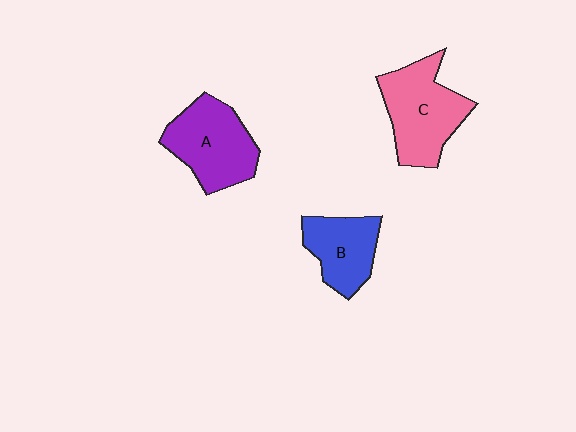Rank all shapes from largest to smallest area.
From largest to smallest: C (pink), A (purple), B (blue).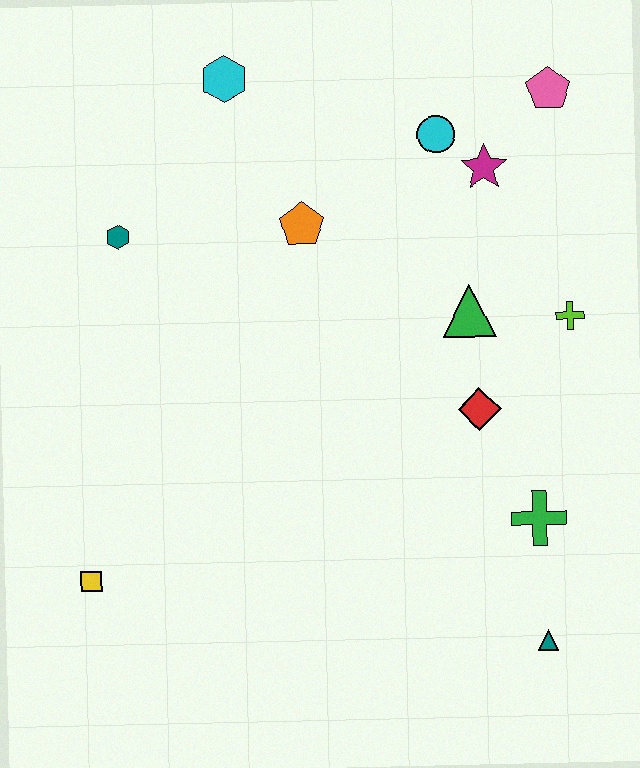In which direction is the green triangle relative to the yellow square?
The green triangle is to the right of the yellow square.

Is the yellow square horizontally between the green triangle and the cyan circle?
No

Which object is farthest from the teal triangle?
The cyan hexagon is farthest from the teal triangle.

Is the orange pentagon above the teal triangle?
Yes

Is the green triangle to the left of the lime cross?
Yes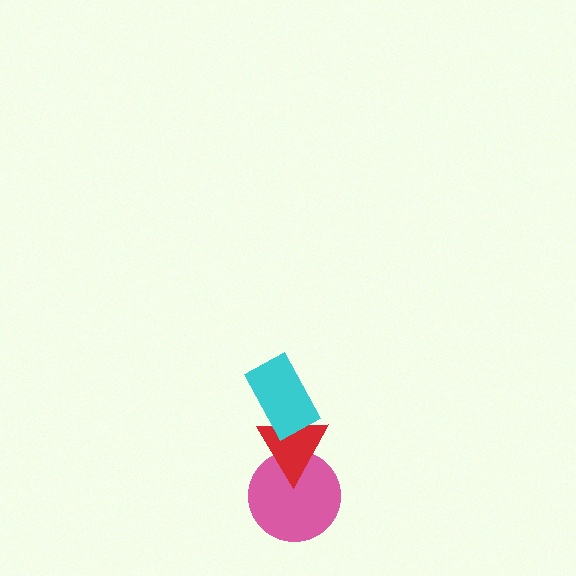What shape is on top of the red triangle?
The cyan rectangle is on top of the red triangle.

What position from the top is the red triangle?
The red triangle is 2nd from the top.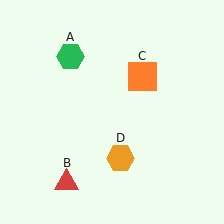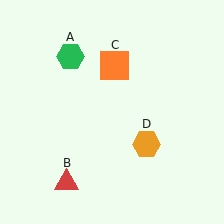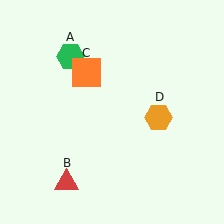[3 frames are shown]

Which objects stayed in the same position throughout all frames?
Green hexagon (object A) and red triangle (object B) remained stationary.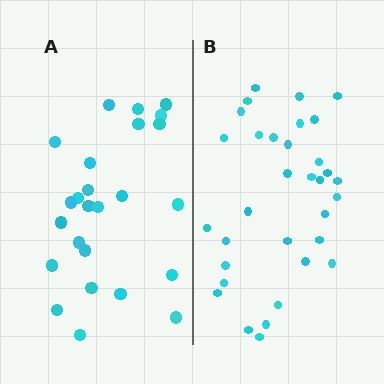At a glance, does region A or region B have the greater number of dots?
Region B (the right region) has more dots.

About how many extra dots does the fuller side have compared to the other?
Region B has roughly 8 or so more dots than region A.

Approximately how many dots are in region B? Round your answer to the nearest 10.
About 30 dots. (The exact count is 33, which rounds to 30.)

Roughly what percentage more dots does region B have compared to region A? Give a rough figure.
About 30% more.